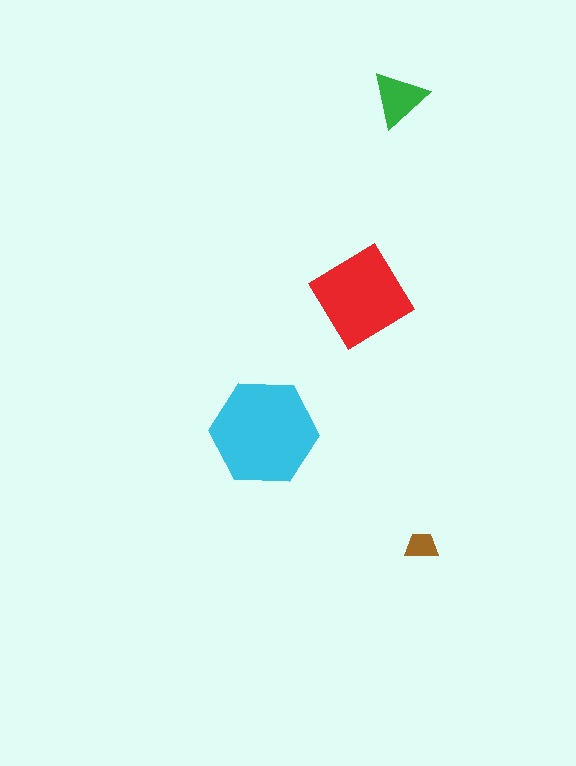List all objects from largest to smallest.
The cyan hexagon, the red diamond, the green triangle, the brown trapezoid.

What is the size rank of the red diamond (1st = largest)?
2nd.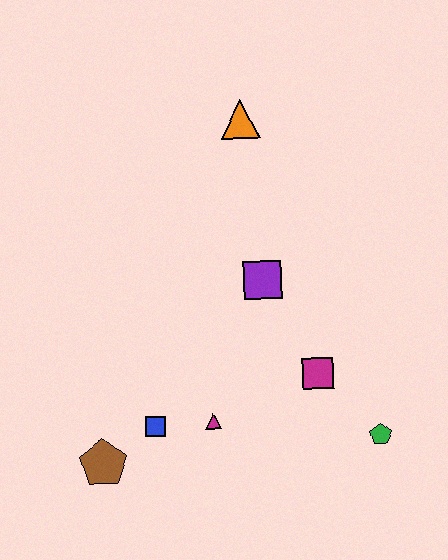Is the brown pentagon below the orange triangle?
Yes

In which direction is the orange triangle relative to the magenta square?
The orange triangle is above the magenta square.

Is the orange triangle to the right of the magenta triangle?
Yes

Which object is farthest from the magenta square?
The orange triangle is farthest from the magenta square.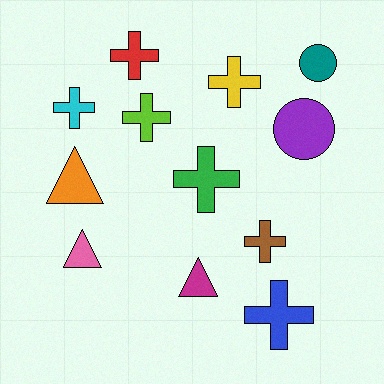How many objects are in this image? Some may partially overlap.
There are 12 objects.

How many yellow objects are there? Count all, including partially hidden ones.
There is 1 yellow object.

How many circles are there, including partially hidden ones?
There are 2 circles.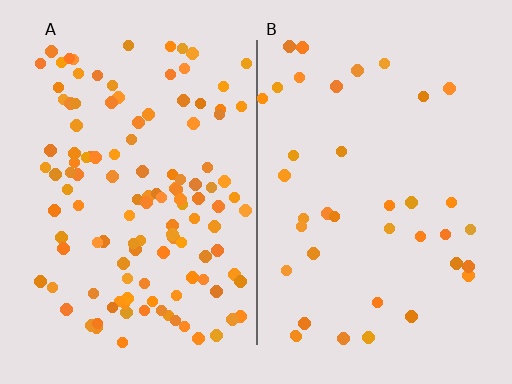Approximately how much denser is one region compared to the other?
Approximately 3.2× — region A over region B.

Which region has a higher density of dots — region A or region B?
A (the left).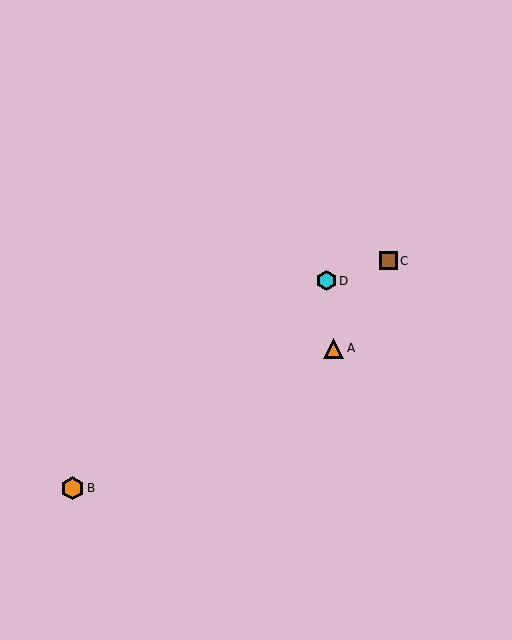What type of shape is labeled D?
Shape D is a cyan hexagon.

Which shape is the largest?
The orange hexagon (labeled B) is the largest.